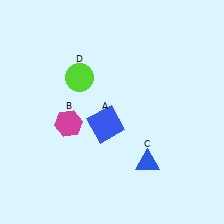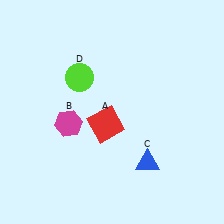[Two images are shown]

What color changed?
The square (A) changed from blue in Image 1 to red in Image 2.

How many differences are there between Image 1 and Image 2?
There is 1 difference between the two images.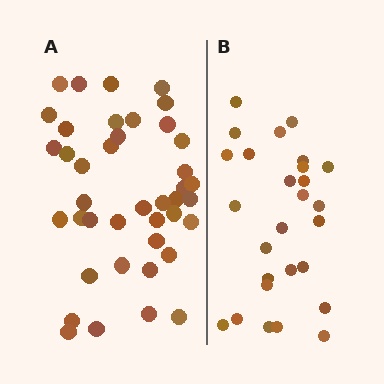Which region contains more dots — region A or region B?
Region A (the left region) has more dots.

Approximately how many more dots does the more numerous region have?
Region A has approximately 15 more dots than region B.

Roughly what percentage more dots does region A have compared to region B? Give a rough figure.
About 50% more.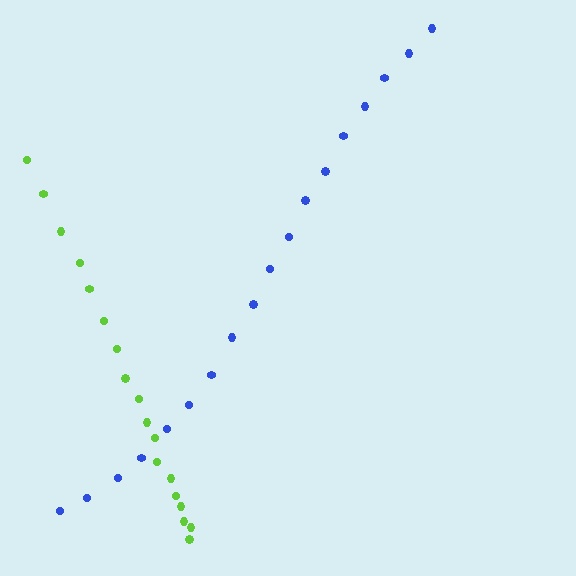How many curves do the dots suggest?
There are 2 distinct paths.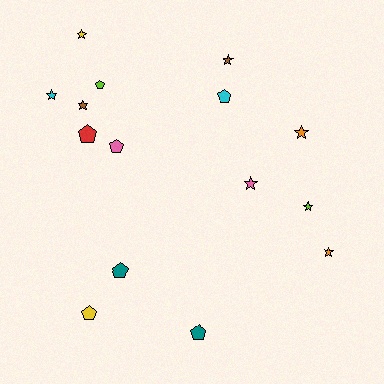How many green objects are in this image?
There are no green objects.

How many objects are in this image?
There are 15 objects.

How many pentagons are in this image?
There are 7 pentagons.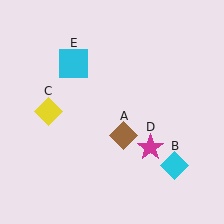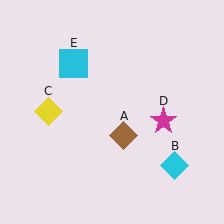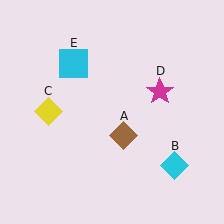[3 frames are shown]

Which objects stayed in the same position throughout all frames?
Brown diamond (object A) and cyan diamond (object B) and yellow diamond (object C) and cyan square (object E) remained stationary.